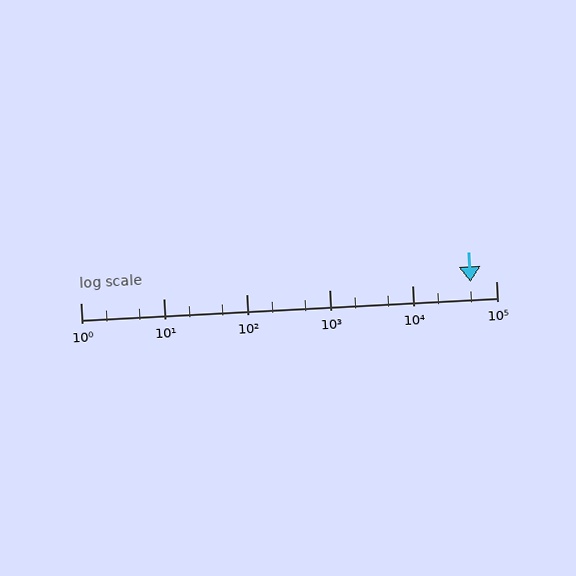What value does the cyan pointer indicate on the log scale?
The pointer indicates approximately 49000.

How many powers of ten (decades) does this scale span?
The scale spans 5 decades, from 1 to 100000.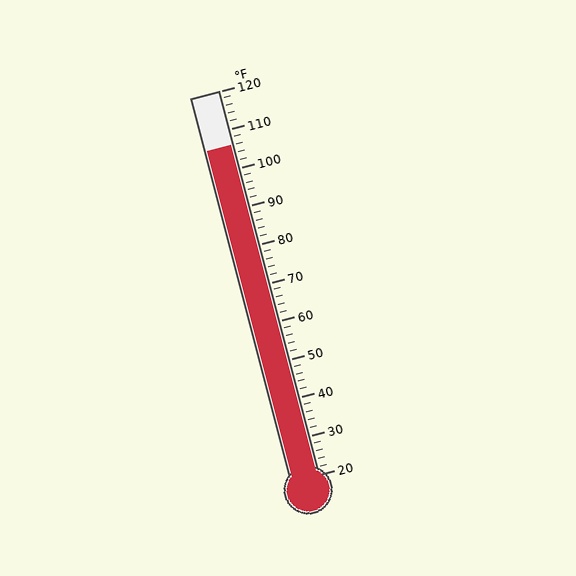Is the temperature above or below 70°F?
The temperature is above 70°F.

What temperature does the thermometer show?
The thermometer shows approximately 106°F.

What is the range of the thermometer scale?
The thermometer scale ranges from 20°F to 120°F.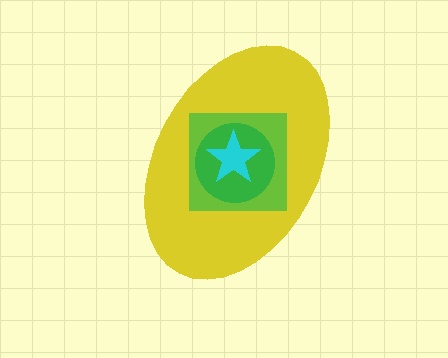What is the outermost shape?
The yellow ellipse.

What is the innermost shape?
The cyan star.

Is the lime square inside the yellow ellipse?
Yes.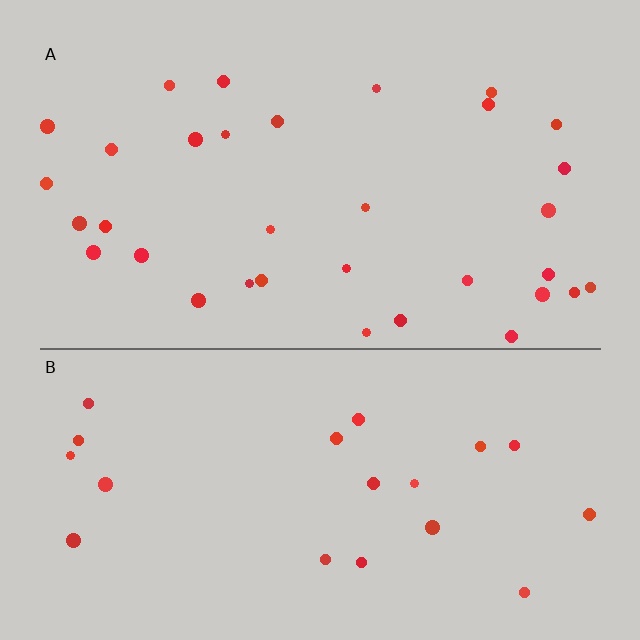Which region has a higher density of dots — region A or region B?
A (the top).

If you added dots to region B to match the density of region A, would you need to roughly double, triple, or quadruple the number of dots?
Approximately double.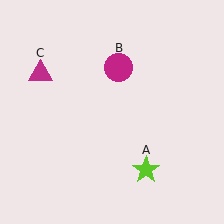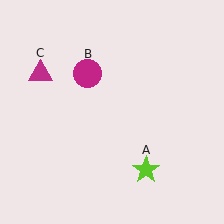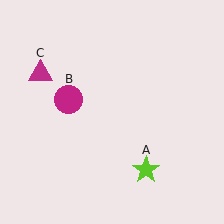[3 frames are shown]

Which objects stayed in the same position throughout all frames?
Lime star (object A) and magenta triangle (object C) remained stationary.